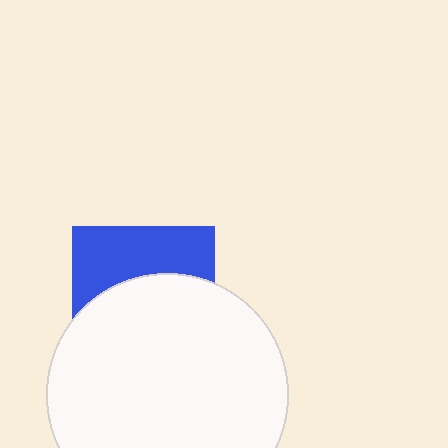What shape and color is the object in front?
The object in front is a white circle.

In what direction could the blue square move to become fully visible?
The blue square could move up. That would shift it out from behind the white circle entirely.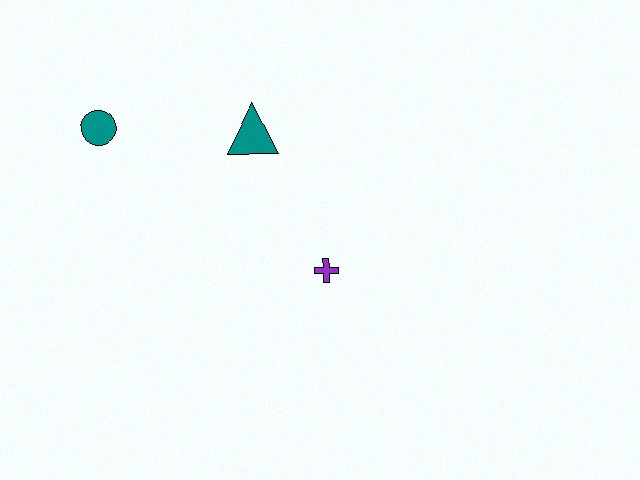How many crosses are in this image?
There is 1 cross.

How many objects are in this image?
There are 3 objects.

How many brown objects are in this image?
There are no brown objects.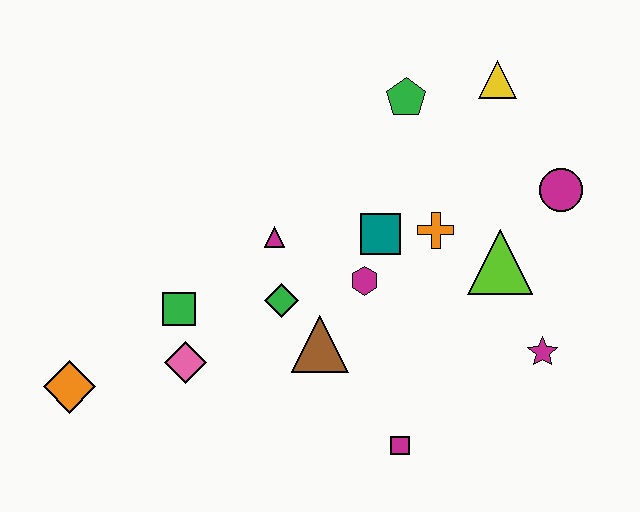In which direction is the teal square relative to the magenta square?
The teal square is above the magenta square.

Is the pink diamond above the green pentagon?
No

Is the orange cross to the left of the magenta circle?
Yes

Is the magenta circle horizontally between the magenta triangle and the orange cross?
No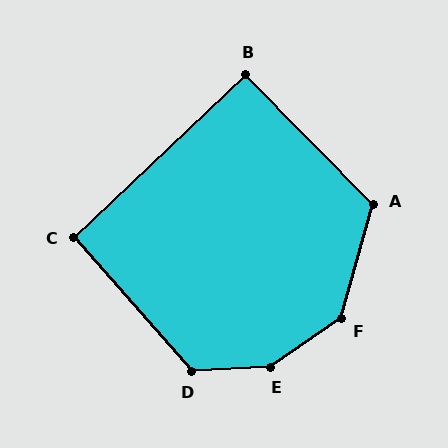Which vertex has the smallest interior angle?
B, at approximately 91 degrees.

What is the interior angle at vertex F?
Approximately 140 degrees (obtuse).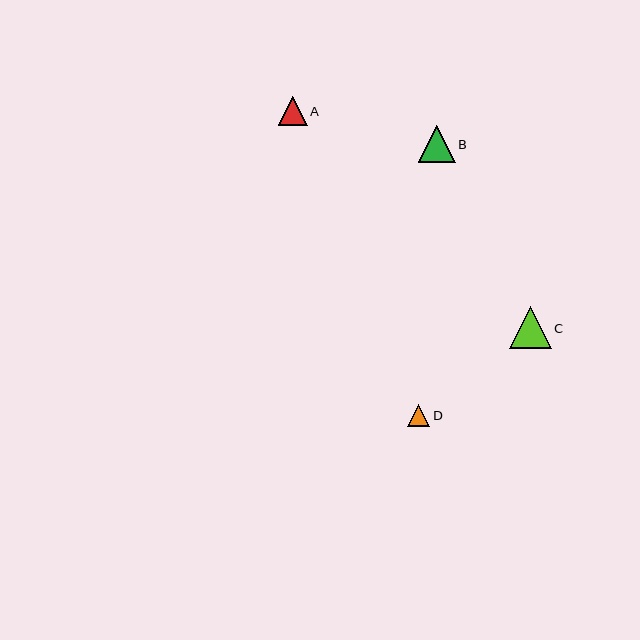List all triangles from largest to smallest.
From largest to smallest: C, B, A, D.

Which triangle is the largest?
Triangle C is the largest with a size of approximately 42 pixels.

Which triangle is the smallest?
Triangle D is the smallest with a size of approximately 22 pixels.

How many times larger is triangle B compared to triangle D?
Triangle B is approximately 1.7 times the size of triangle D.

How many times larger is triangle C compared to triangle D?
Triangle C is approximately 1.9 times the size of triangle D.